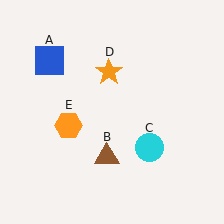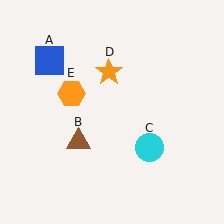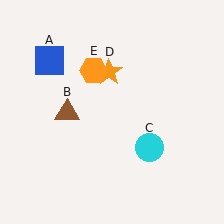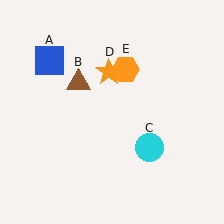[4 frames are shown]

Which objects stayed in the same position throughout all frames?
Blue square (object A) and cyan circle (object C) and orange star (object D) remained stationary.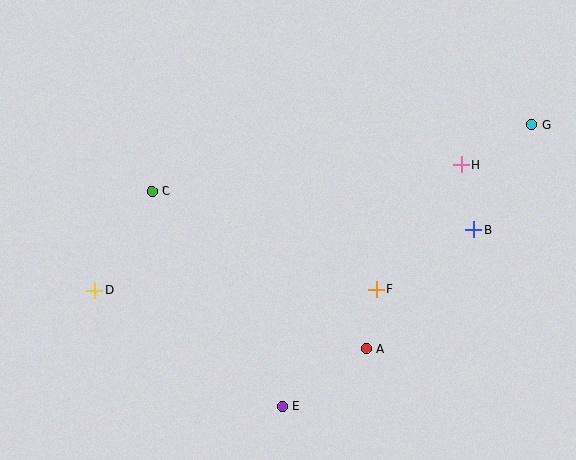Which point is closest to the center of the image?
Point F at (376, 289) is closest to the center.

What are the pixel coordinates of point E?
Point E is at (282, 407).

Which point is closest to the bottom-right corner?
Point A is closest to the bottom-right corner.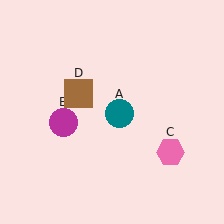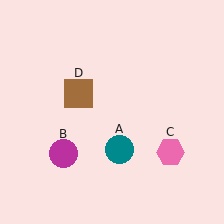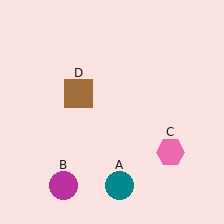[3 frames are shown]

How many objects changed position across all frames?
2 objects changed position: teal circle (object A), magenta circle (object B).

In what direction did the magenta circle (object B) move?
The magenta circle (object B) moved down.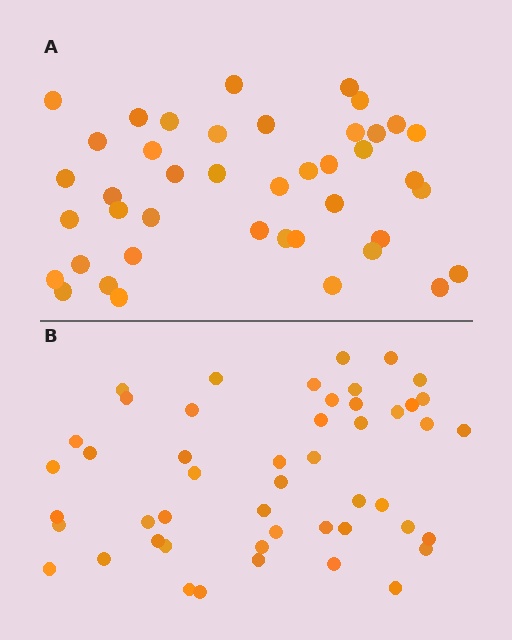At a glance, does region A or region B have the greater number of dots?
Region B (the bottom region) has more dots.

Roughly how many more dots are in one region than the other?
Region B has roughly 8 or so more dots than region A.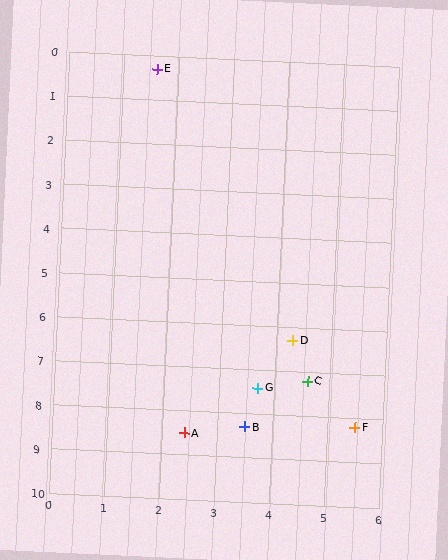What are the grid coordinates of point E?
Point E is at approximately (1.6, 0.3).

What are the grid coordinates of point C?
Point C is at approximately (4.6, 7.2).